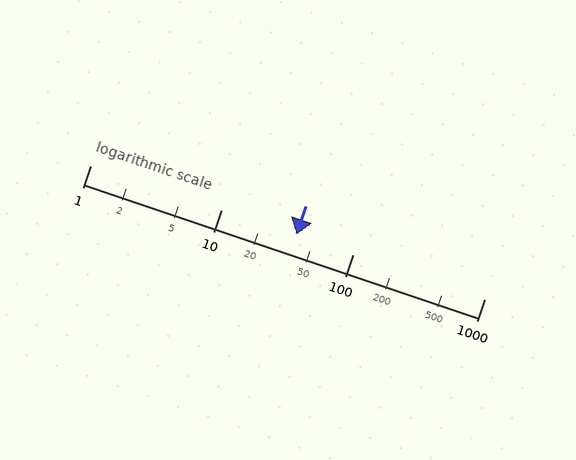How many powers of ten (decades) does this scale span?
The scale spans 3 decades, from 1 to 1000.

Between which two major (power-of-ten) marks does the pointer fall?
The pointer is between 10 and 100.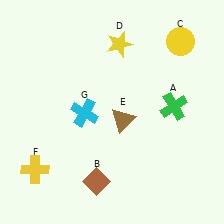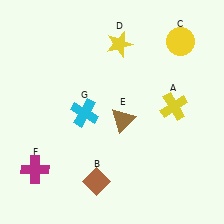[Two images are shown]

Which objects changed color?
A changed from green to yellow. F changed from yellow to magenta.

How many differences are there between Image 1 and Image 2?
There are 2 differences between the two images.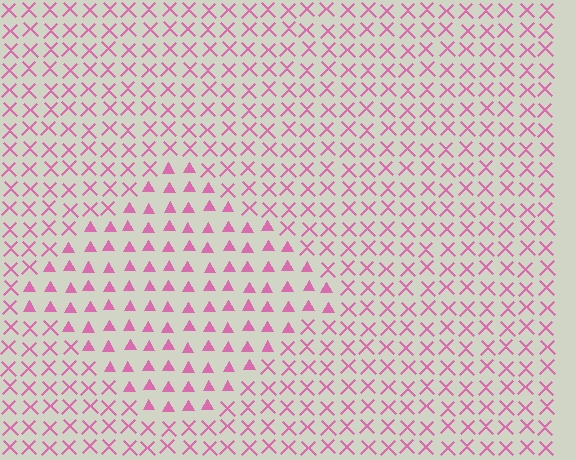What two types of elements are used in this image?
The image uses triangles inside the diamond region and X marks outside it.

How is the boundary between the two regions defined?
The boundary is defined by a change in element shape: triangles inside vs. X marks outside. All elements share the same color and spacing.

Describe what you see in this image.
The image is filled with small pink elements arranged in a uniform grid. A diamond-shaped region contains triangles, while the surrounding area contains X marks. The boundary is defined purely by the change in element shape.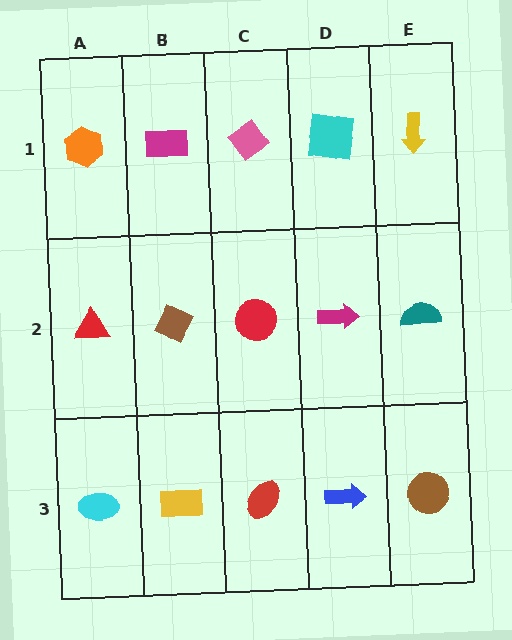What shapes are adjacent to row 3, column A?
A red triangle (row 2, column A), a yellow rectangle (row 3, column B).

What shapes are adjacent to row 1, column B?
A brown diamond (row 2, column B), an orange hexagon (row 1, column A), a pink diamond (row 1, column C).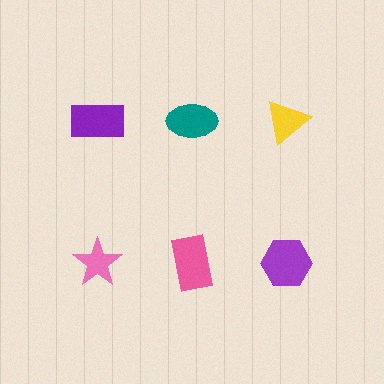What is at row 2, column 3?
A purple hexagon.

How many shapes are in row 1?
3 shapes.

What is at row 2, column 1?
A pink star.